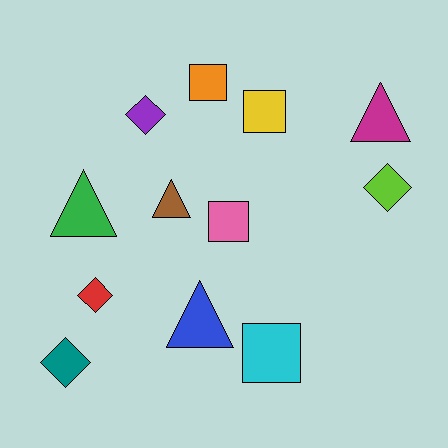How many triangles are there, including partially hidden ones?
There are 4 triangles.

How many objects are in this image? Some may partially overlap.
There are 12 objects.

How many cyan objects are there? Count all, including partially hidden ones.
There is 1 cyan object.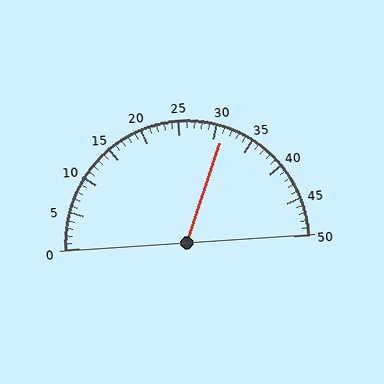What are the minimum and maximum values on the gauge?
The gauge ranges from 0 to 50.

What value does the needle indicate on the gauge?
The needle indicates approximately 31.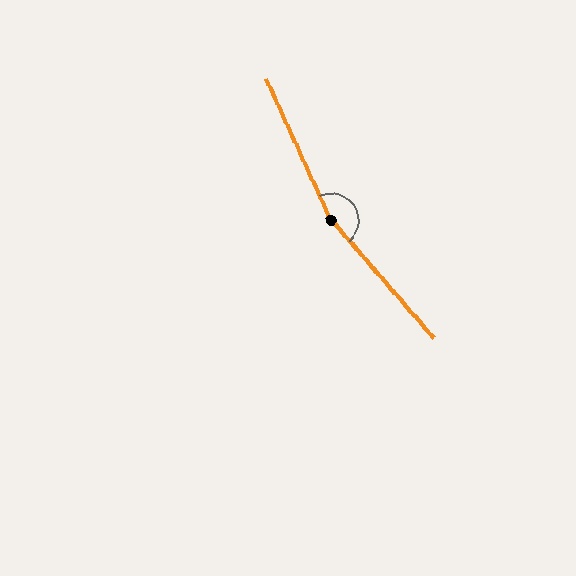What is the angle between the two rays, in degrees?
Approximately 164 degrees.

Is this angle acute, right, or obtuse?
It is obtuse.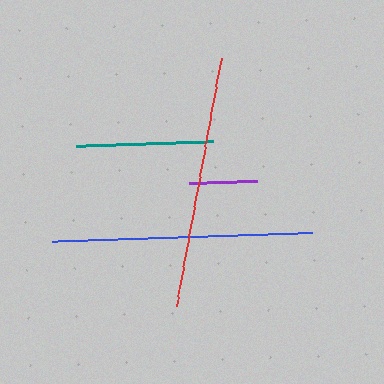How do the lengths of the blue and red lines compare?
The blue and red lines are approximately the same length.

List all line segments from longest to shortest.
From longest to shortest: blue, red, teal, purple.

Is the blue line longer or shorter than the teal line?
The blue line is longer than the teal line.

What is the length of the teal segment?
The teal segment is approximately 137 pixels long.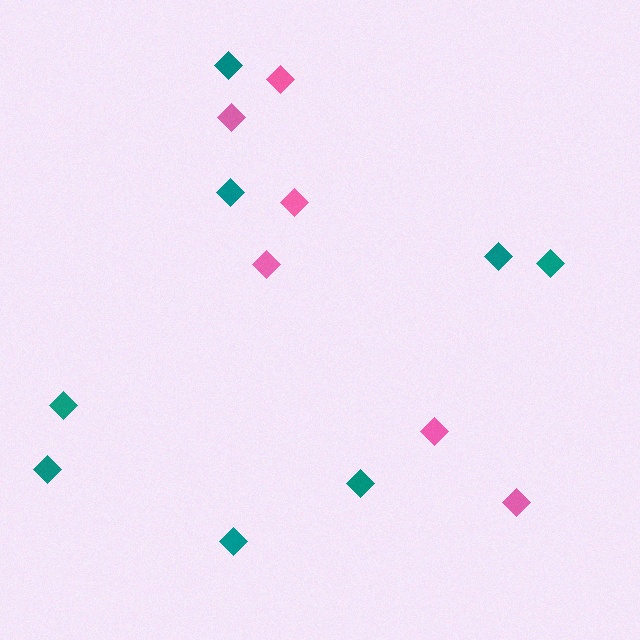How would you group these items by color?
There are 2 groups: one group of teal diamonds (8) and one group of pink diamonds (6).